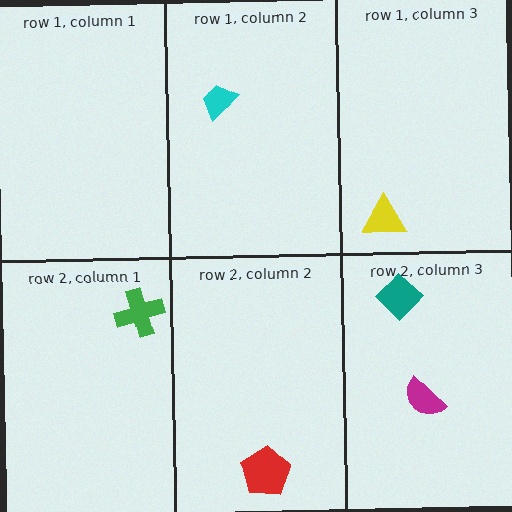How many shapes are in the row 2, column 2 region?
1.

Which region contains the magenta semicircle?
The row 2, column 3 region.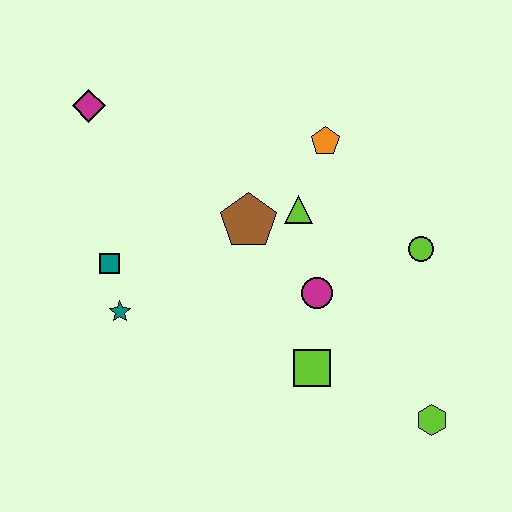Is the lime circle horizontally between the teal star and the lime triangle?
No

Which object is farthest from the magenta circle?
The magenta diamond is farthest from the magenta circle.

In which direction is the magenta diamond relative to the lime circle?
The magenta diamond is to the left of the lime circle.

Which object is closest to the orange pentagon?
The lime triangle is closest to the orange pentagon.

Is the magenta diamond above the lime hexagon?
Yes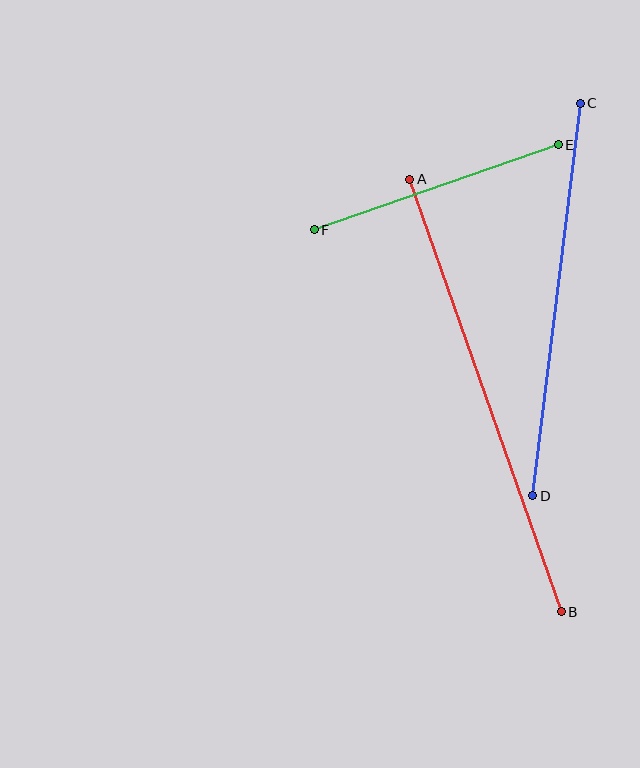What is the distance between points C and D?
The distance is approximately 396 pixels.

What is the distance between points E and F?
The distance is approximately 259 pixels.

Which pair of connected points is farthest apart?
Points A and B are farthest apart.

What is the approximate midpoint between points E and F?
The midpoint is at approximately (436, 187) pixels.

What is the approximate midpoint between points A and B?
The midpoint is at approximately (486, 396) pixels.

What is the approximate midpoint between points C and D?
The midpoint is at approximately (557, 300) pixels.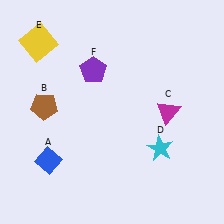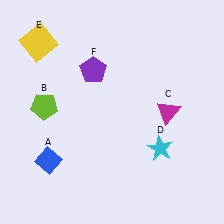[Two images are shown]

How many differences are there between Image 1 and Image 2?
There is 1 difference between the two images.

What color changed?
The pentagon (B) changed from brown in Image 1 to lime in Image 2.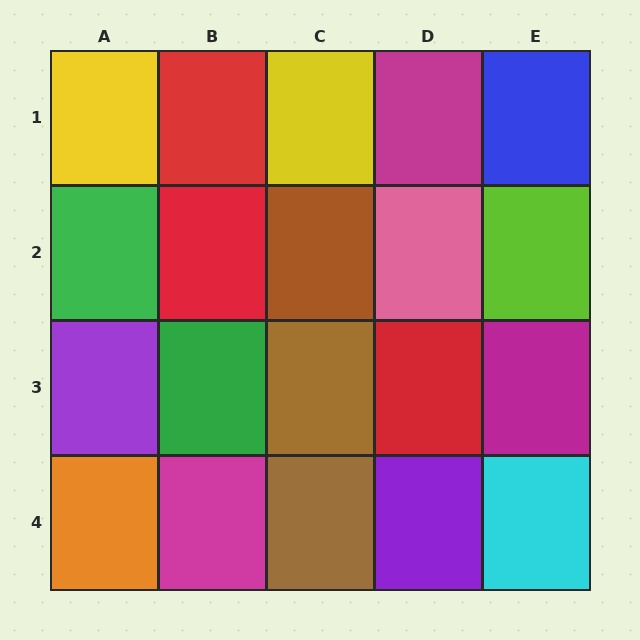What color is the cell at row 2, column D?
Pink.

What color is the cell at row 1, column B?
Red.